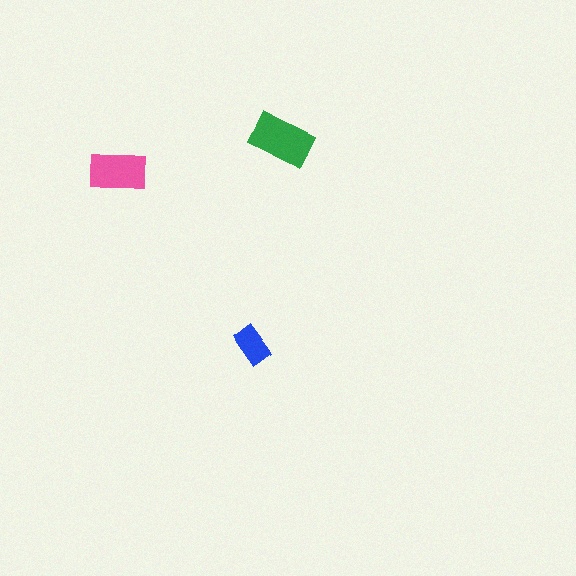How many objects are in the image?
There are 3 objects in the image.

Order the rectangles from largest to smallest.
the green one, the pink one, the blue one.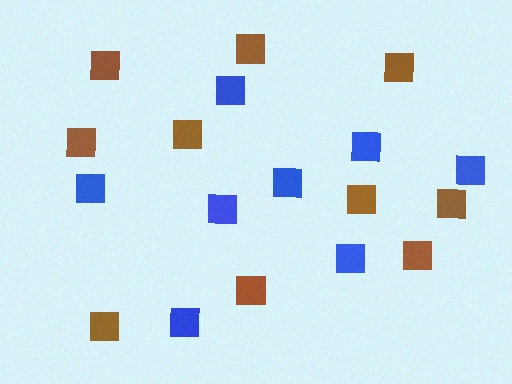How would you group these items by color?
There are 2 groups: one group of blue squares (8) and one group of brown squares (10).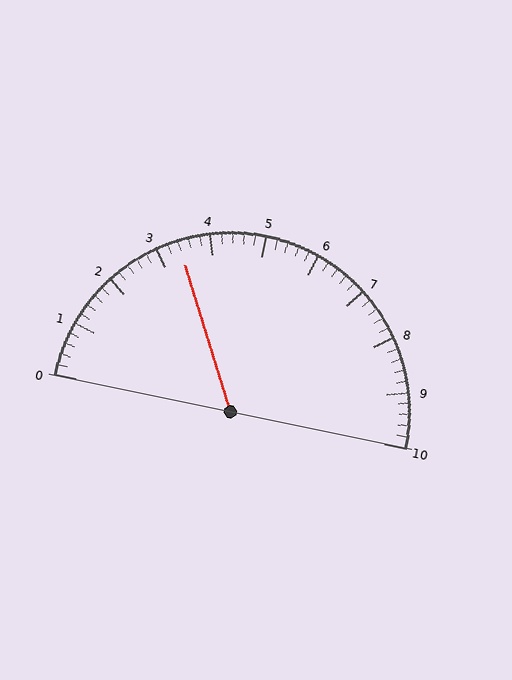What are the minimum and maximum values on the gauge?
The gauge ranges from 0 to 10.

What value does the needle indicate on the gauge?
The needle indicates approximately 3.4.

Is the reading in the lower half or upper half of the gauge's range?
The reading is in the lower half of the range (0 to 10).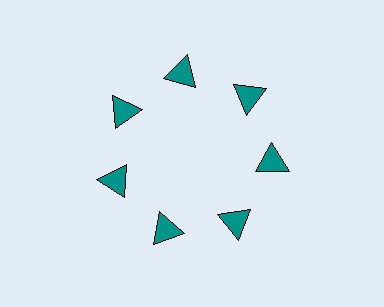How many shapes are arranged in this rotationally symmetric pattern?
There are 7 shapes, arranged in 7 groups of 1.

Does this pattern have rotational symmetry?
Yes, this pattern has 7-fold rotational symmetry. It looks the same after rotating 51 degrees around the center.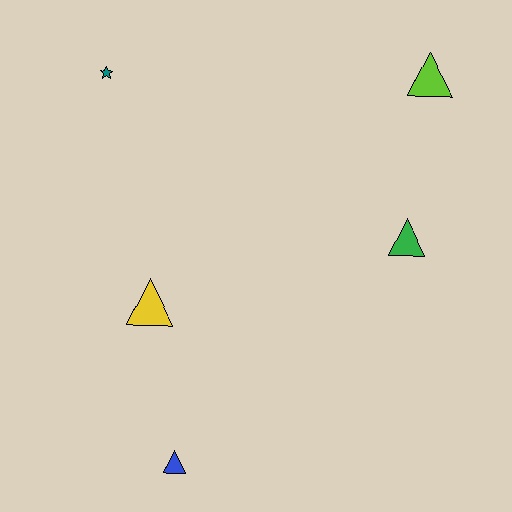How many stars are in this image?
There is 1 star.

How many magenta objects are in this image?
There are no magenta objects.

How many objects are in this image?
There are 5 objects.